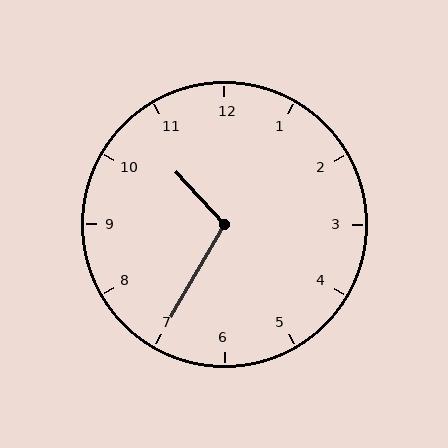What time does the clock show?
10:35.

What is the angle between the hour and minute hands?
Approximately 108 degrees.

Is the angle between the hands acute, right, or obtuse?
It is obtuse.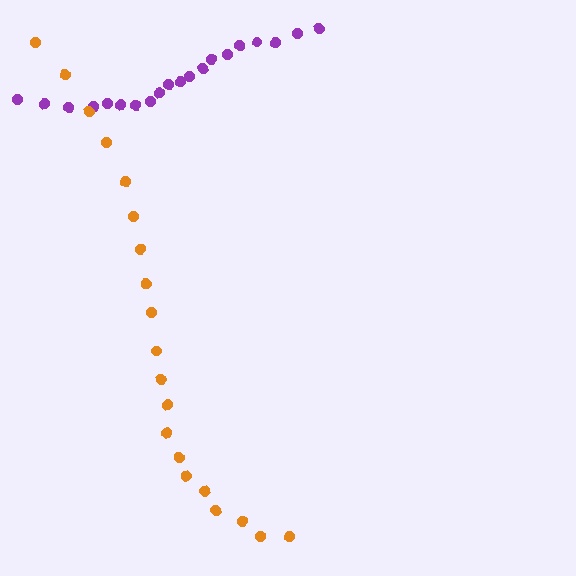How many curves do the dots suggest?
There are 2 distinct paths.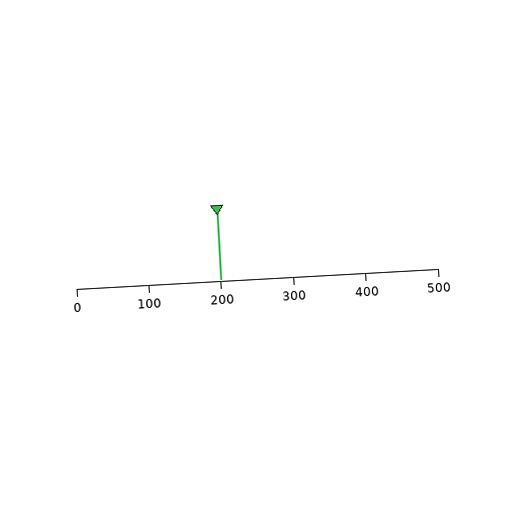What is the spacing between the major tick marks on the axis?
The major ticks are spaced 100 apart.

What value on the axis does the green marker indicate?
The marker indicates approximately 200.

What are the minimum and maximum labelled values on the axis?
The axis runs from 0 to 500.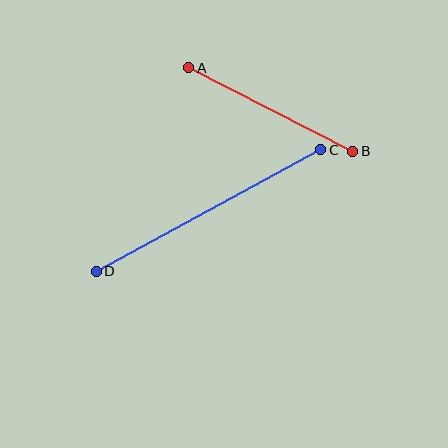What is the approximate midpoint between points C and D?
The midpoint is at approximately (208, 211) pixels.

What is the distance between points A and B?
The distance is approximately 184 pixels.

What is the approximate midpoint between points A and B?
The midpoint is at approximately (271, 109) pixels.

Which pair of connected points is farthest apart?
Points C and D are farthest apart.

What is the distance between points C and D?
The distance is approximately 255 pixels.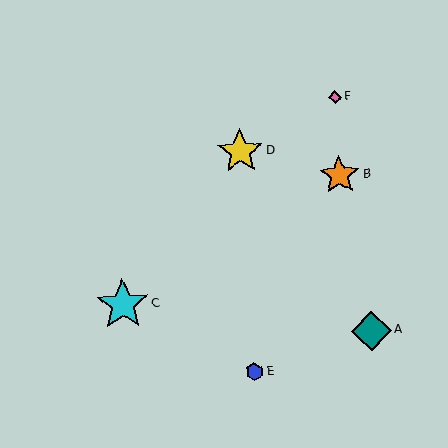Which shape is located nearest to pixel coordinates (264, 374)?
The blue hexagon (labeled E) at (255, 371) is nearest to that location.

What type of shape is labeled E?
Shape E is a blue hexagon.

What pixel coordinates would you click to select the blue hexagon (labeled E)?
Click at (255, 371) to select the blue hexagon E.